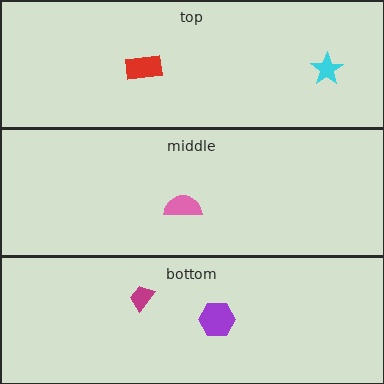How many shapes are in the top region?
2.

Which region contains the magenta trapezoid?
The bottom region.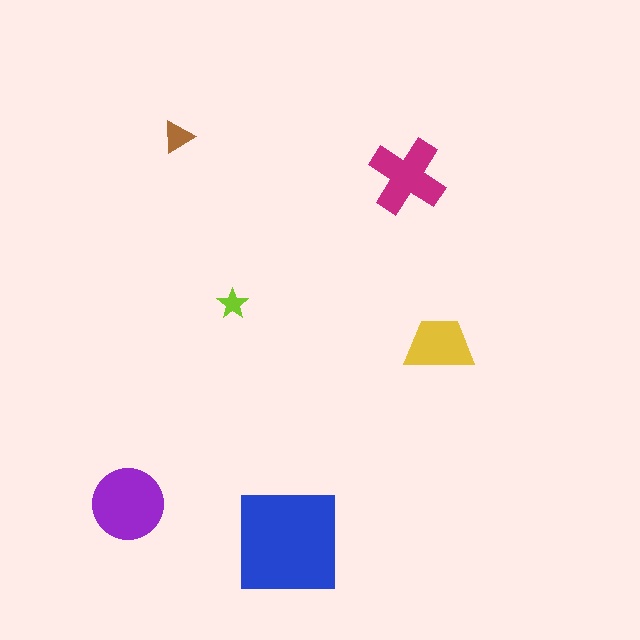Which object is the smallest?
The lime star.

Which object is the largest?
The blue square.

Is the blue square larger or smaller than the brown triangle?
Larger.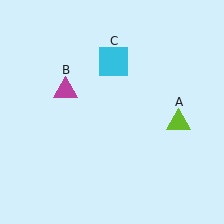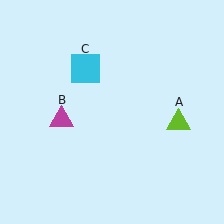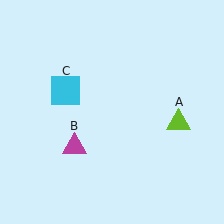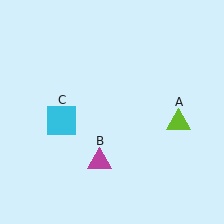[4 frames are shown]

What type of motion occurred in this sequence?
The magenta triangle (object B), cyan square (object C) rotated counterclockwise around the center of the scene.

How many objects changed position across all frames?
2 objects changed position: magenta triangle (object B), cyan square (object C).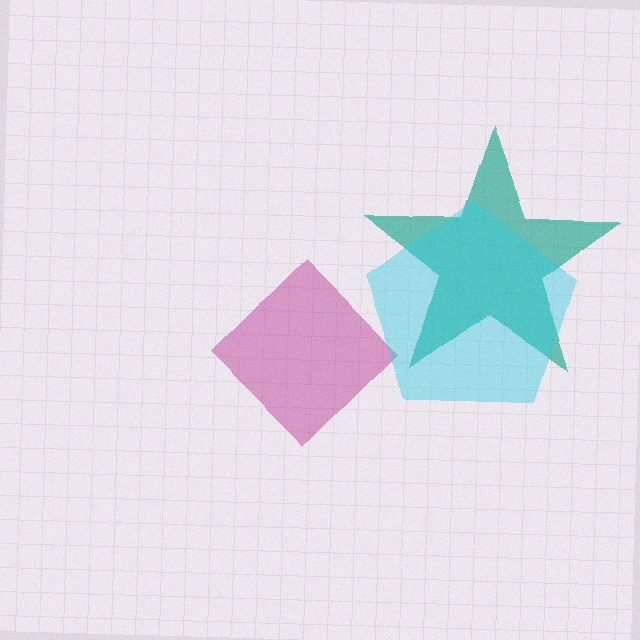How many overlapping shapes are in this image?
There are 3 overlapping shapes in the image.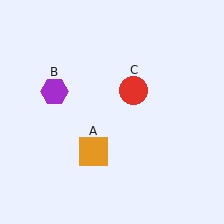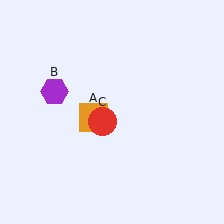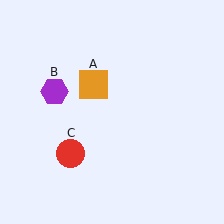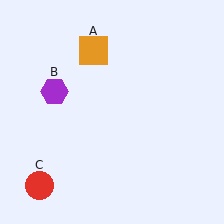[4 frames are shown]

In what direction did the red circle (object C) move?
The red circle (object C) moved down and to the left.